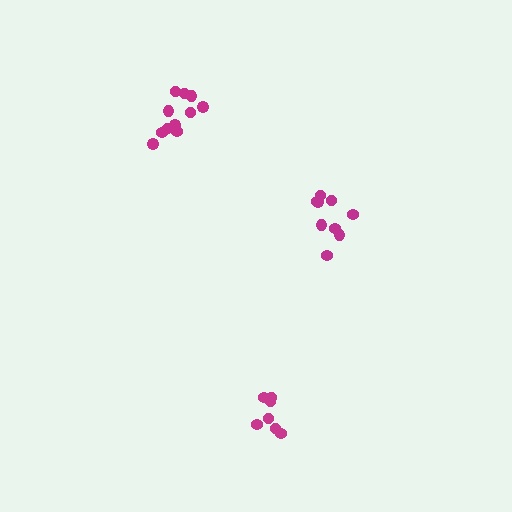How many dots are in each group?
Group 1: 11 dots, Group 2: 7 dots, Group 3: 9 dots (27 total).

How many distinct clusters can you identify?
There are 3 distinct clusters.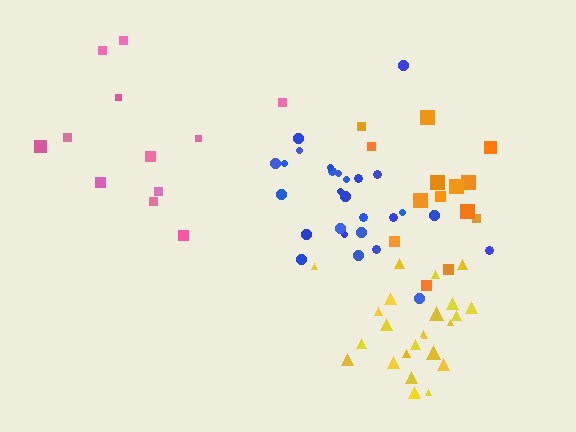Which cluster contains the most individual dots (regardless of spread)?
Blue (27).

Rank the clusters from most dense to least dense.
yellow, blue, orange, pink.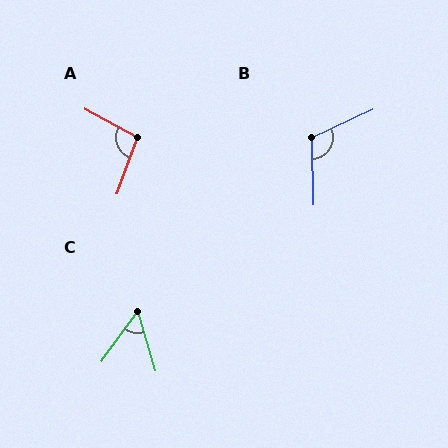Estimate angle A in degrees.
Approximately 99 degrees.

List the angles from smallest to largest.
C (53°), A (99°), B (113°).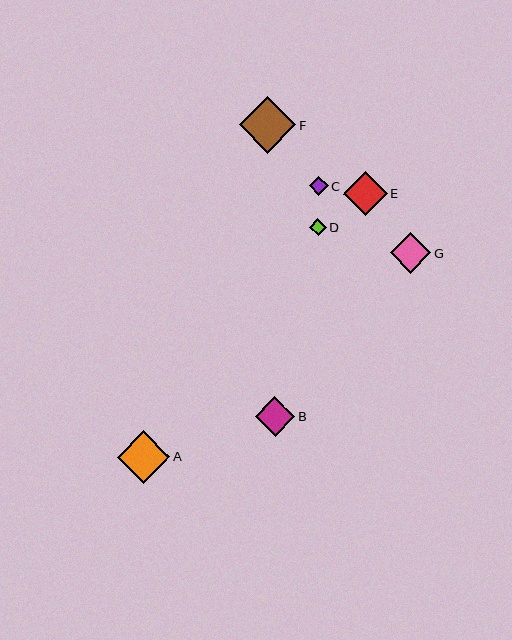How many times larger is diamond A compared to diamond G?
Diamond A is approximately 1.3 times the size of diamond G.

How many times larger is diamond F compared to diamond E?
Diamond F is approximately 1.3 times the size of diamond E.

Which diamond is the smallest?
Diamond D is the smallest with a size of approximately 17 pixels.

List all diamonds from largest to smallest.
From largest to smallest: F, A, E, G, B, C, D.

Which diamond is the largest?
Diamond F is the largest with a size of approximately 57 pixels.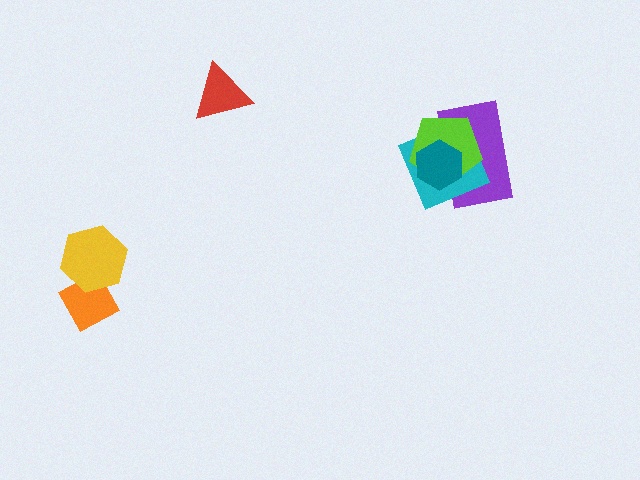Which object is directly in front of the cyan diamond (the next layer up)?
The lime pentagon is directly in front of the cyan diamond.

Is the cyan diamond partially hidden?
Yes, it is partially covered by another shape.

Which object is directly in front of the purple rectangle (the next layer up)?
The cyan diamond is directly in front of the purple rectangle.